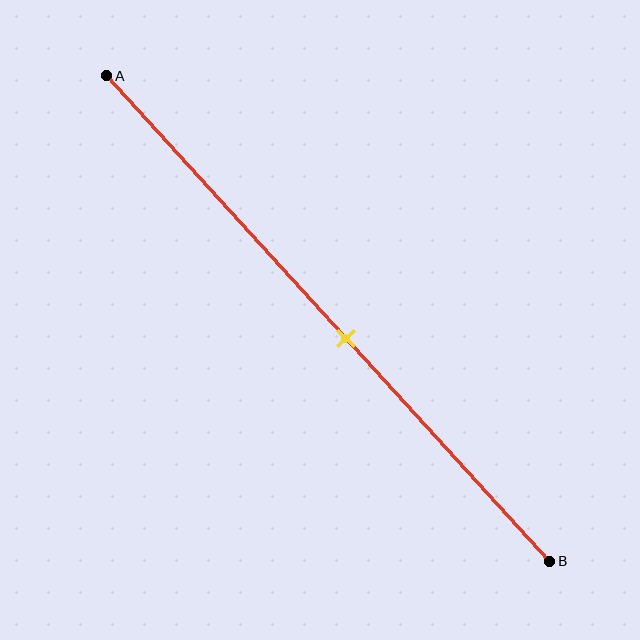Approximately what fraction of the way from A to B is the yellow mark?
The yellow mark is approximately 55% of the way from A to B.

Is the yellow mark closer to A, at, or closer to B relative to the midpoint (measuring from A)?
The yellow mark is closer to point B than the midpoint of segment AB.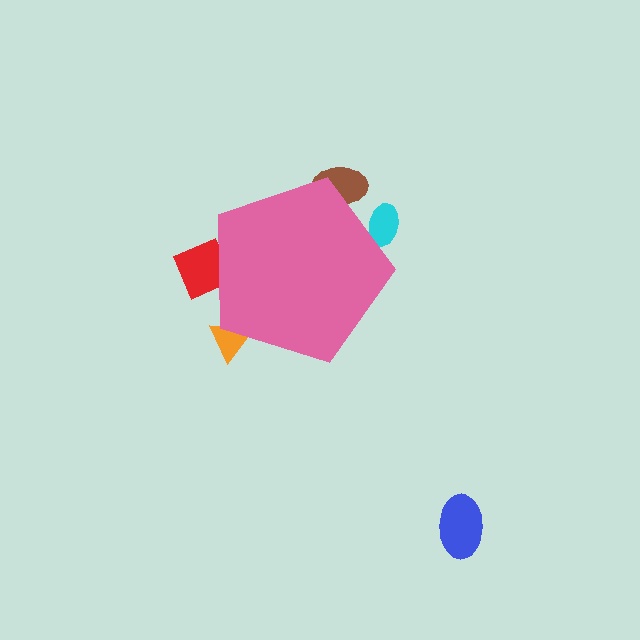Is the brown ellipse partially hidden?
Yes, the brown ellipse is partially hidden behind the pink pentagon.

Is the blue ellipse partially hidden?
No, the blue ellipse is fully visible.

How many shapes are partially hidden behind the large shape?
4 shapes are partially hidden.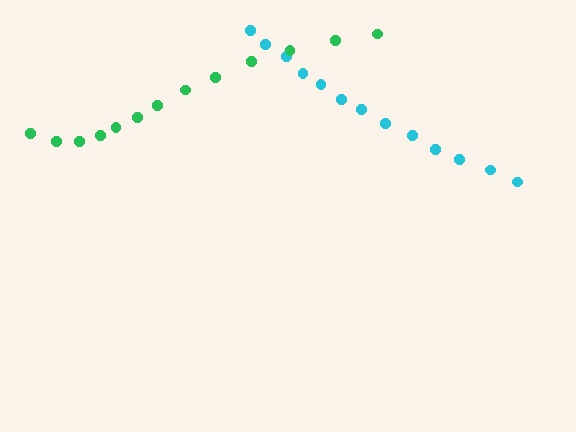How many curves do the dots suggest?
There are 2 distinct paths.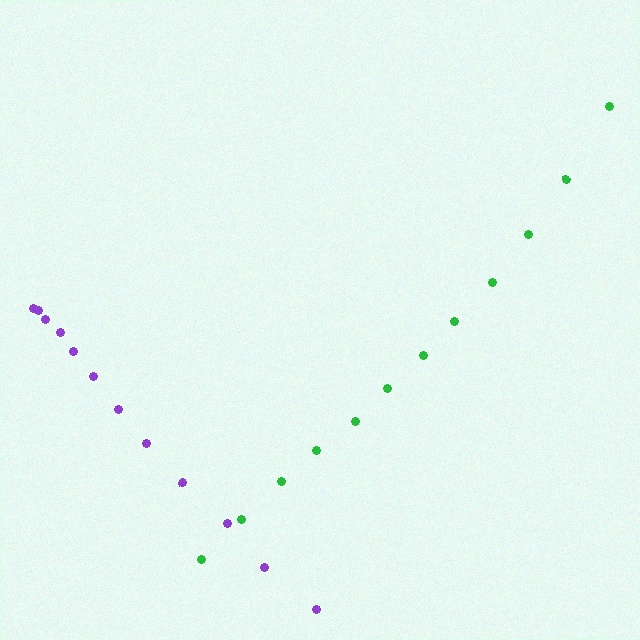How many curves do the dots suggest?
There are 2 distinct paths.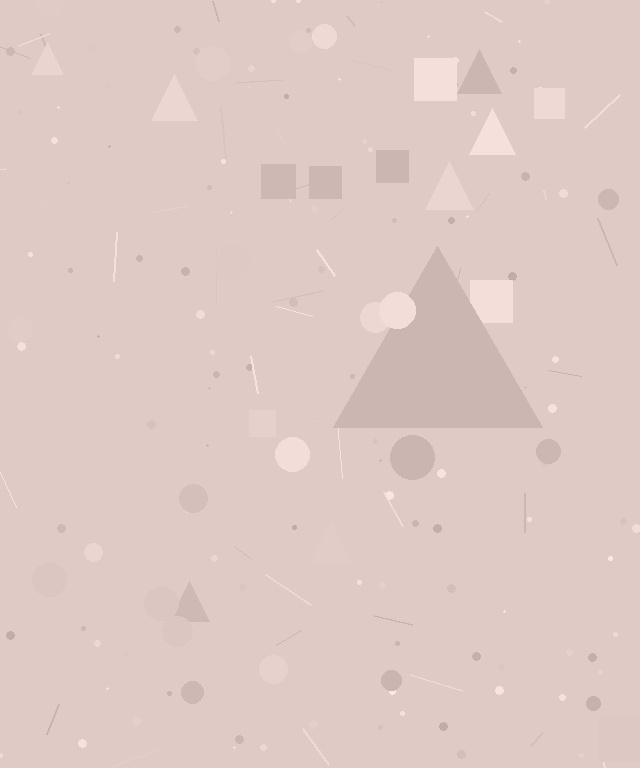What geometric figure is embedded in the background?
A triangle is embedded in the background.